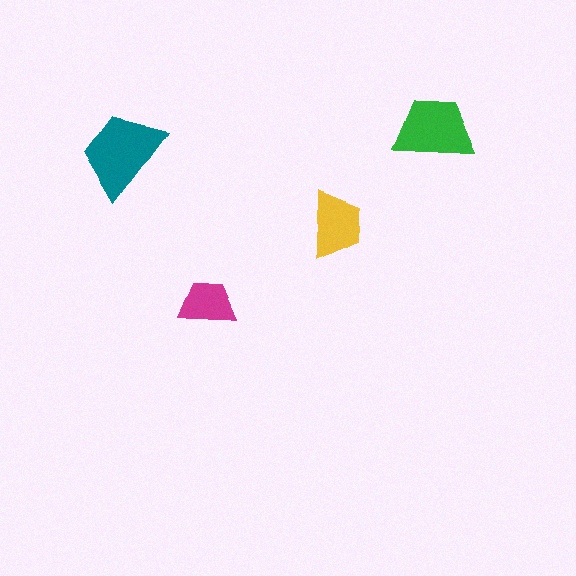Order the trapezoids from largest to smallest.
the teal one, the green one, the yellow one, the magenta one.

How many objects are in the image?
There are 4 objects in the image.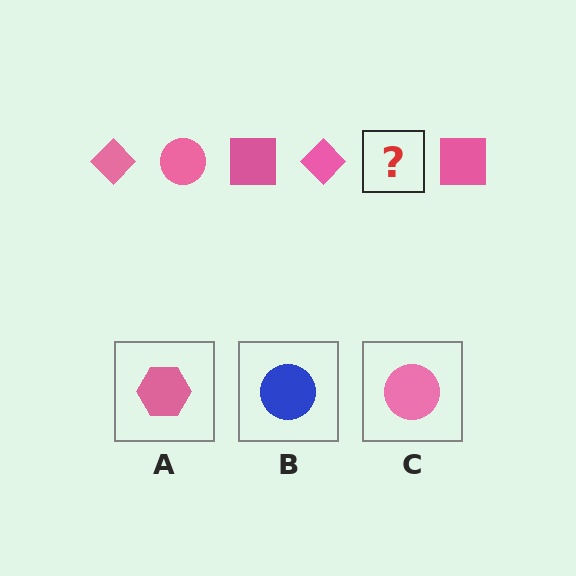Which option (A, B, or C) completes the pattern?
C.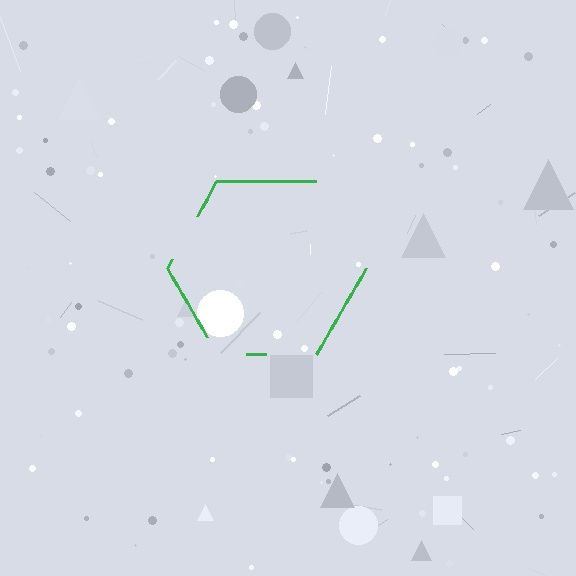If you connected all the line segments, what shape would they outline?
They would outline a hexagon.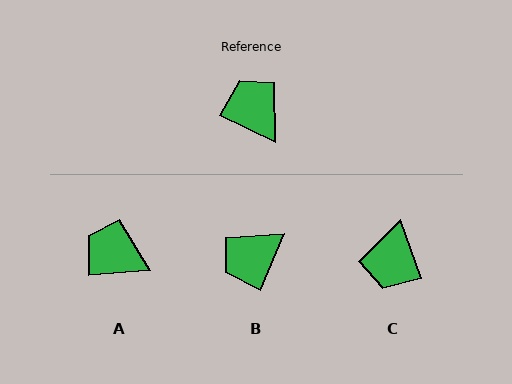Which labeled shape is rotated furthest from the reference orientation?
C, about 135 degrees away.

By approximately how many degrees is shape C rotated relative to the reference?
Approximately 135 degrees counter-clockwise.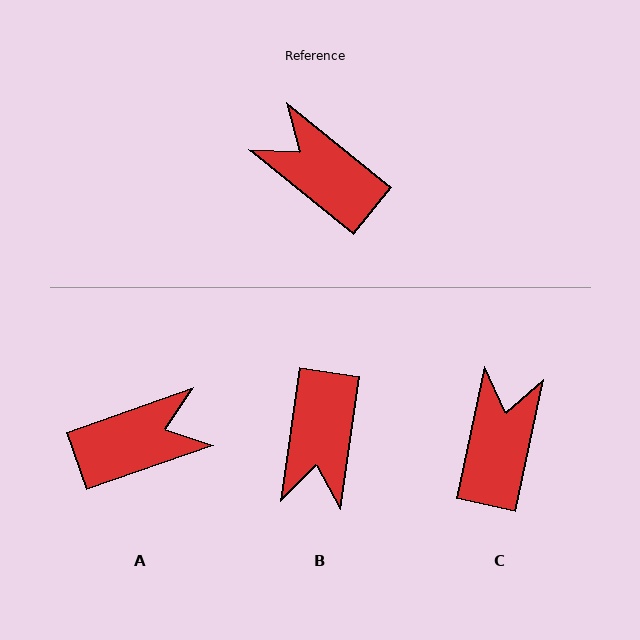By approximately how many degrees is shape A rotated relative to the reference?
Approximately 122 degrees clockwise.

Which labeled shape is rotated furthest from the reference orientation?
A, about 122 degrees away.